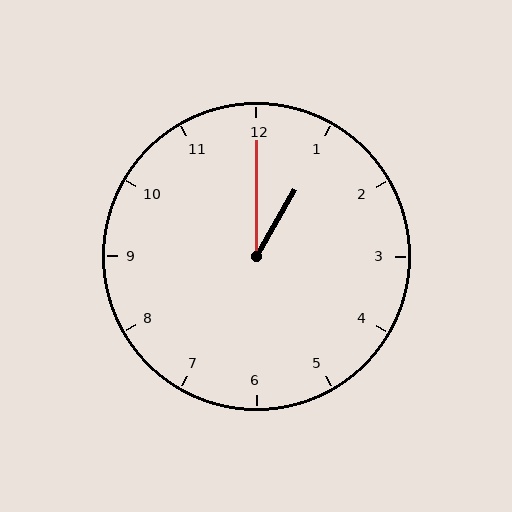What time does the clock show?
1:00.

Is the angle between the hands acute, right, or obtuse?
It is acute.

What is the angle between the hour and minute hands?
Approximately 30 degrees.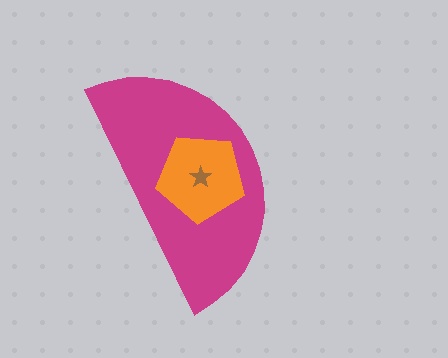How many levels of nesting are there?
3.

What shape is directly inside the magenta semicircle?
The orange pentagon.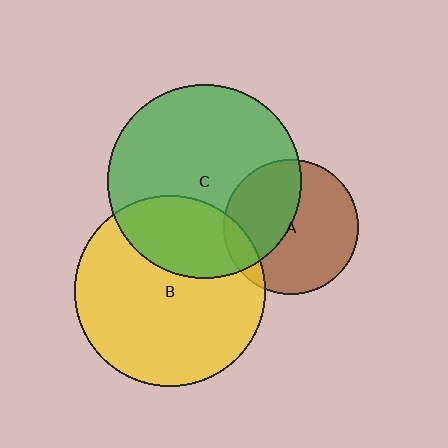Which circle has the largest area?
Circle C (green).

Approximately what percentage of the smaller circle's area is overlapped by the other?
Approximately 30%.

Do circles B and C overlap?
Yes.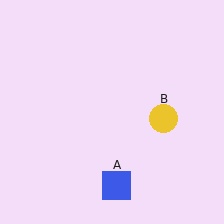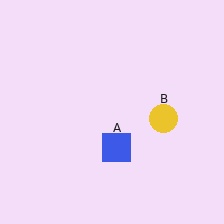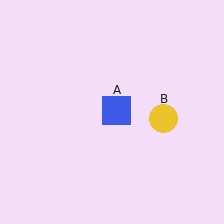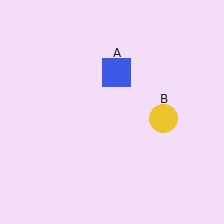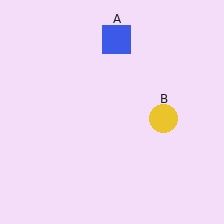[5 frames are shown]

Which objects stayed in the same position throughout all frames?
Yellow circle (object B) remained stationary.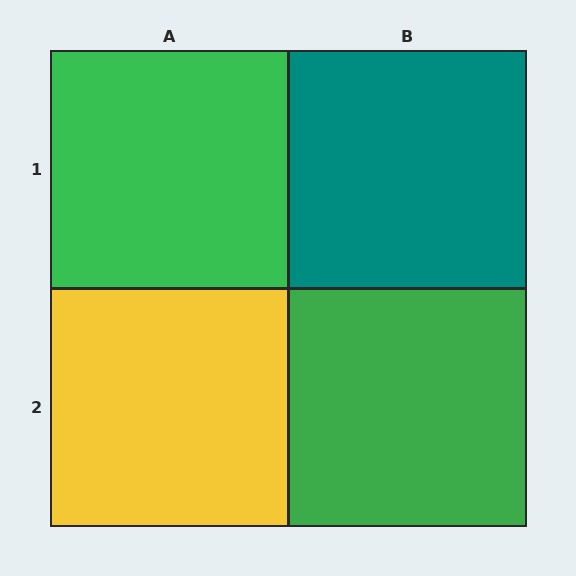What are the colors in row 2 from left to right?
Yellow, green.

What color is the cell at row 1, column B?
Teal.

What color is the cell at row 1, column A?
Green.